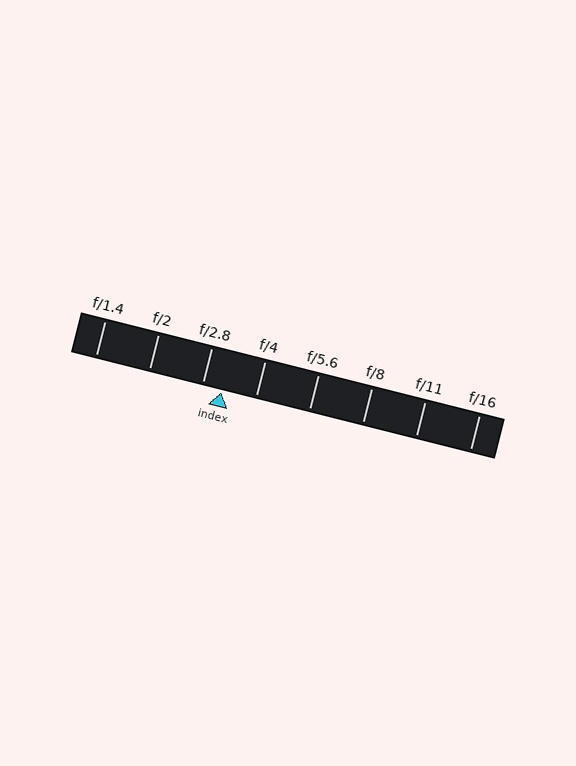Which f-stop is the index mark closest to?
The index mark is closest to f/2.8.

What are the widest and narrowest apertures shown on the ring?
The widest aperture shown is f/1.4 and the narrowest is f/16.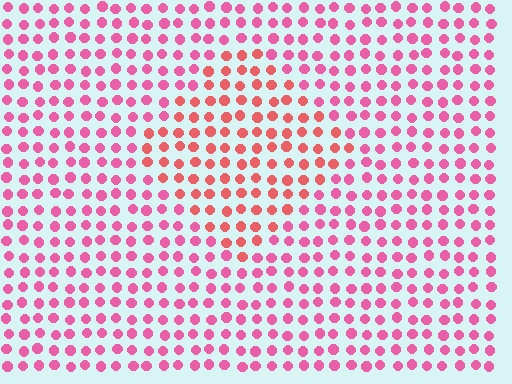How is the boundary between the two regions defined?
The boundary is defined purely by a slight shift in hue (about 30 degrees). Spacing, size, and orientation are identical on both sides.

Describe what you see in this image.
The image is filled with small pink elements in a uniform arrangement. A diamond-shaped region is visible where the elements are tinted to a slightly different hue, forming a subtle color boundary.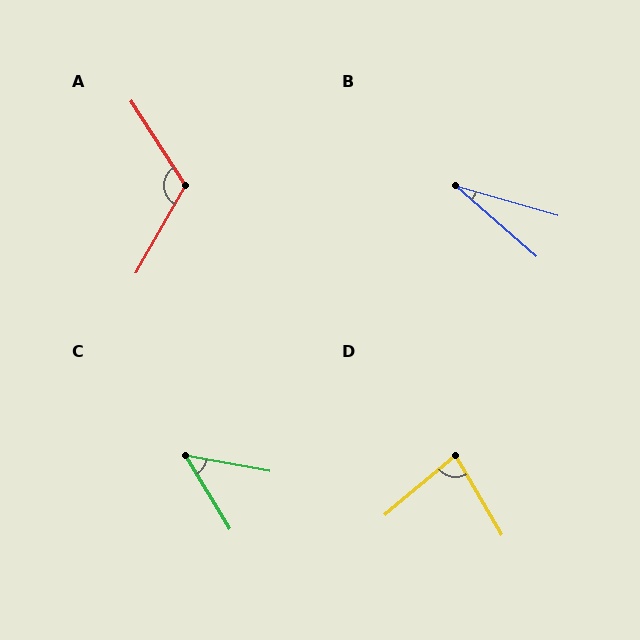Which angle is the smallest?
B, at approximately 25 degrees.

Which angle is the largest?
A, at approximately 118 degrees.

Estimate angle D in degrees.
Approximately 80 degrees.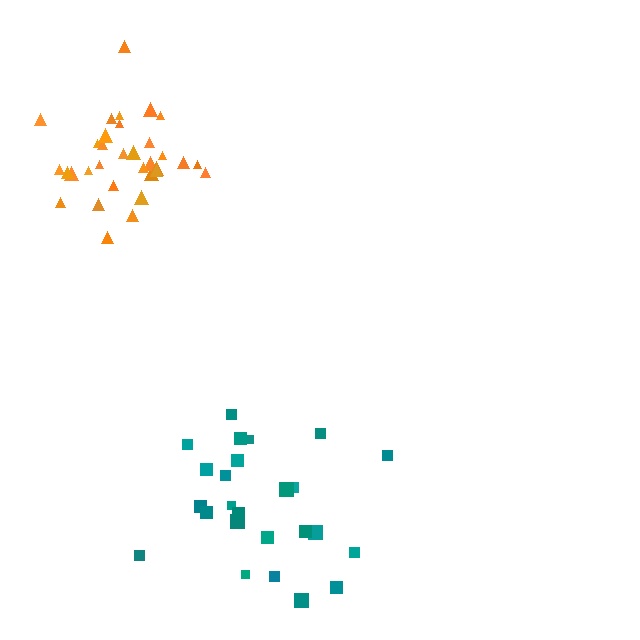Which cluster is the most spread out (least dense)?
Teal.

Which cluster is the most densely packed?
Orange.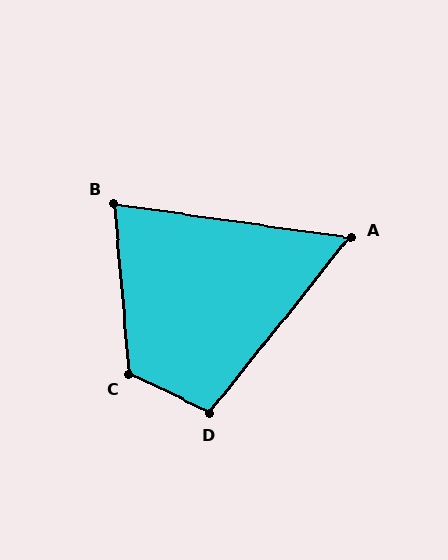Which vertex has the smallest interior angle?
A, at approximately 59 degrees.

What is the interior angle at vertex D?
Approximately 103 degrees (obtuse).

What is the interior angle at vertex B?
Approximately 77 degrees (acute).